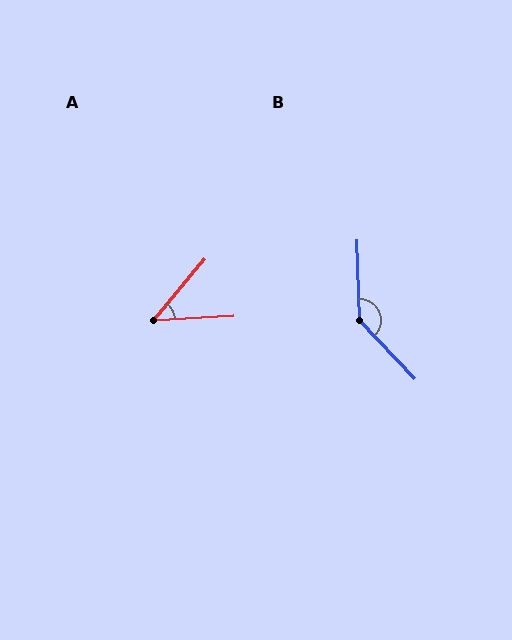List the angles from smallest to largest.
A (47°), B (138°).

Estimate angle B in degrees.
Approximately 138 degrees.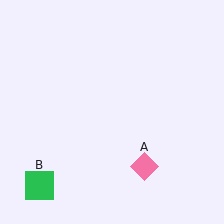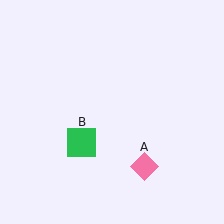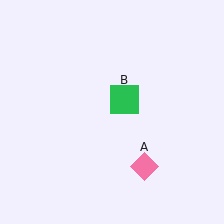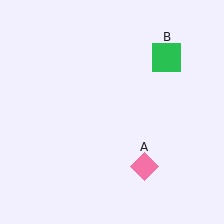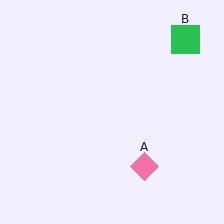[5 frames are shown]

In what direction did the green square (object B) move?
The green square (object B) moved up and to the right.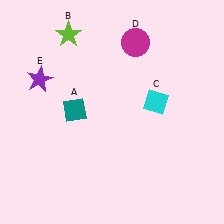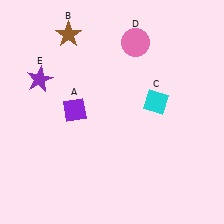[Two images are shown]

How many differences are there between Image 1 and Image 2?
There are 3 differences between the two images.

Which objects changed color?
A changed from teal to purple. B changed from lime to brown. D changed from magenta to pink.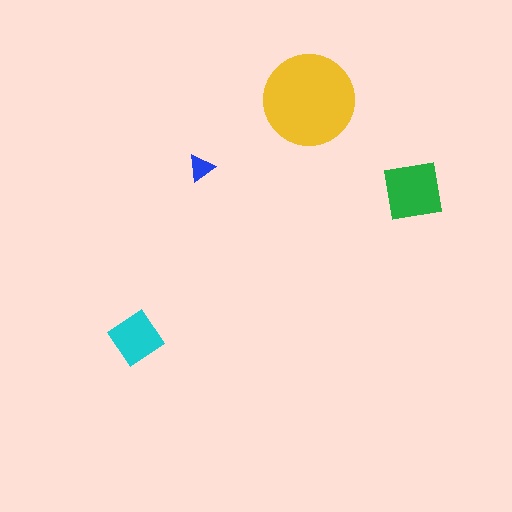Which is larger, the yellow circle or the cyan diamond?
The yellow circle.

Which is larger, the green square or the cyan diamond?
The green square.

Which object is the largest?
The yellow circle.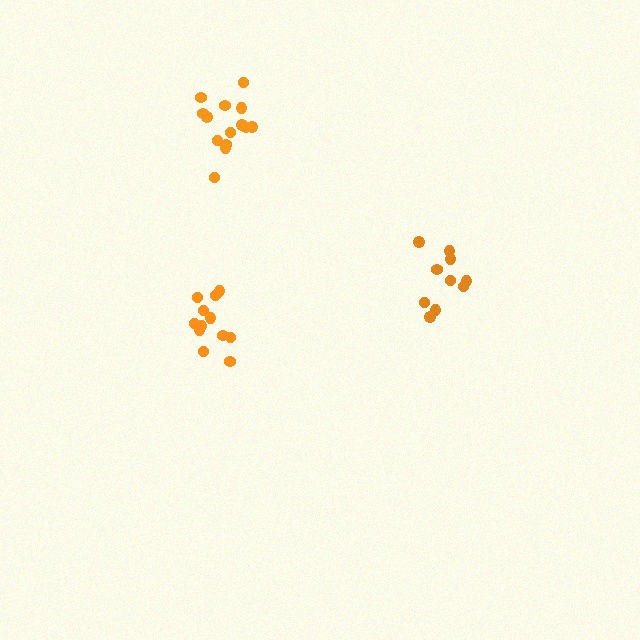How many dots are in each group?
Group 1: 12 dots, Group 2: 10 dots, Group 3: 14 dots (36 total).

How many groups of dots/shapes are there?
There are 3 groups.